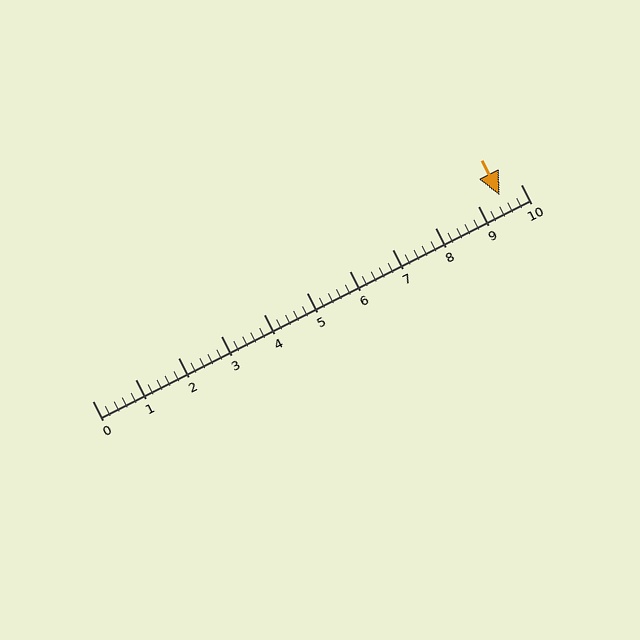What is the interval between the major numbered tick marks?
The major tick marks are spaced 1 units apart.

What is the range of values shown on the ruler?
The ruler shows values from 0 to 10.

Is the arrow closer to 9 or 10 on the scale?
The arrow is closer to 10.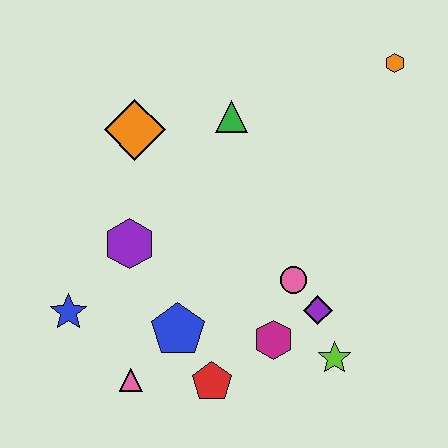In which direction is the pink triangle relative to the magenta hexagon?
The pink triangle is to the left of the magenta hexagon.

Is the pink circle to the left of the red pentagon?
No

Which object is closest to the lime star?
The purple diamond is closest to the lime star.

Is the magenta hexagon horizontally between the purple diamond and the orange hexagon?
No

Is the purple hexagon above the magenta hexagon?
Yes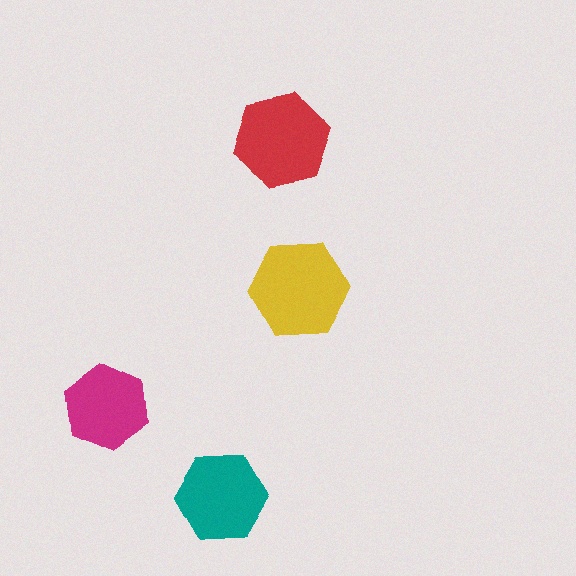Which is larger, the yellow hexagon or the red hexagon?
The yellow one.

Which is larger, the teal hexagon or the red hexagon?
The red one.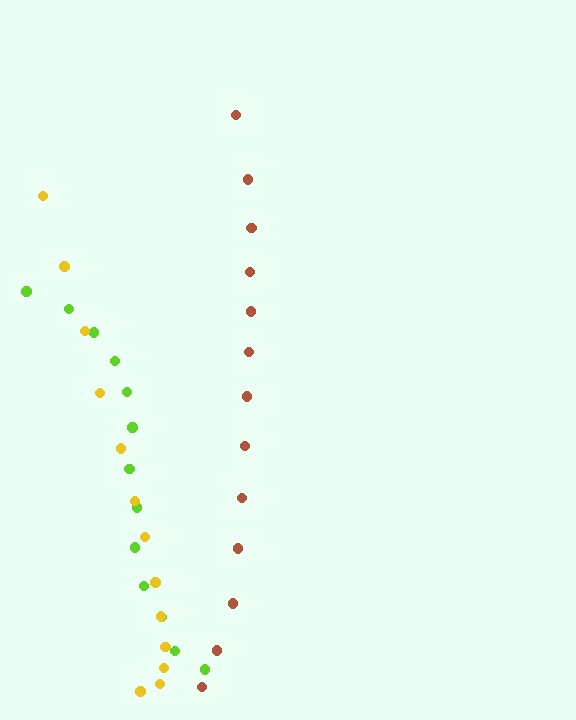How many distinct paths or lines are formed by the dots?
There are 3 distinct paths.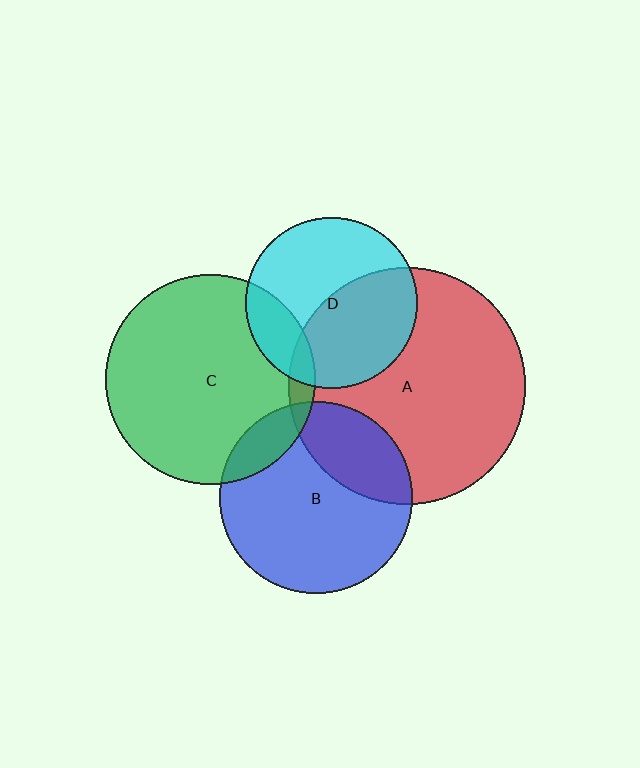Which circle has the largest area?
Circle A (red).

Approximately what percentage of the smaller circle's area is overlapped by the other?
Approximately 45%.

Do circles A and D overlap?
Yes.